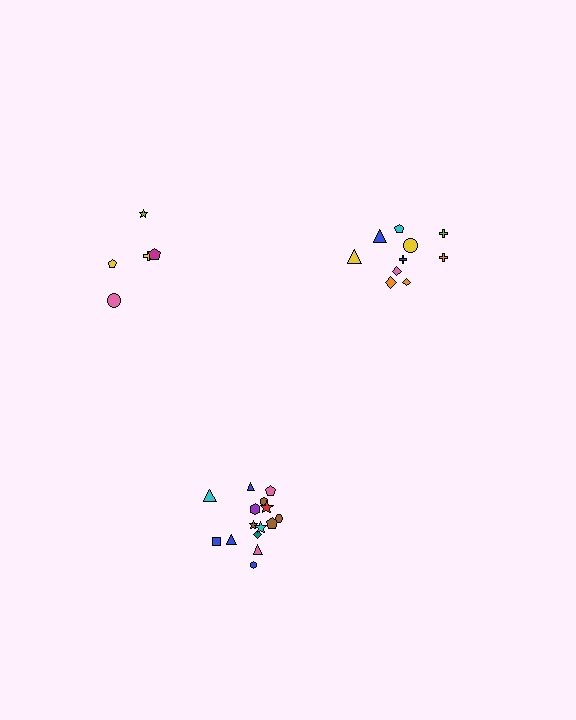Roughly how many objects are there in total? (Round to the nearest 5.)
Roughly 30 objects in total.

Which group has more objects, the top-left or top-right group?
The top-right group.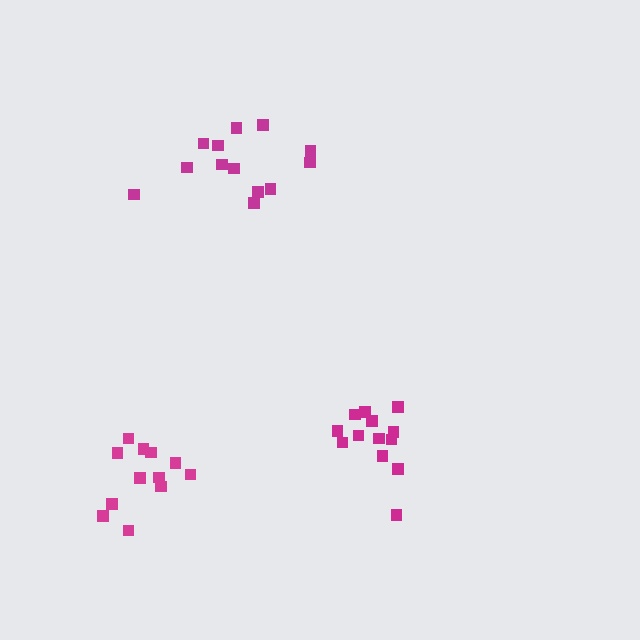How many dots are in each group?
Group 1: 13 dots, Group 2: 12 dots, Group 3: 13 dots (38 total).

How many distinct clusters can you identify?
There are 3 distinct clusters.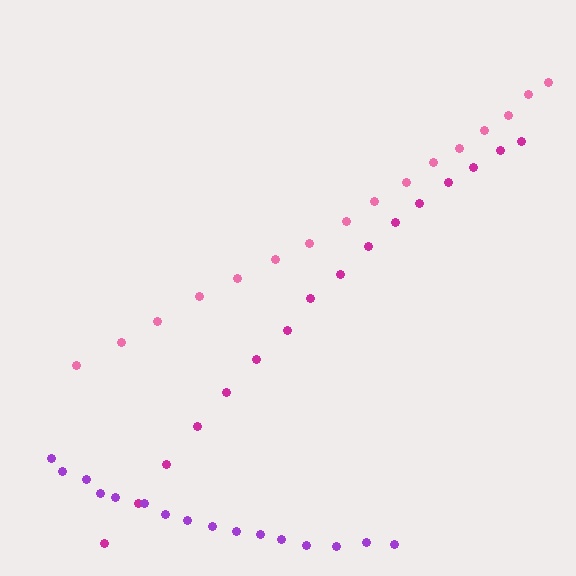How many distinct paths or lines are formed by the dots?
There are 3 distinct paths.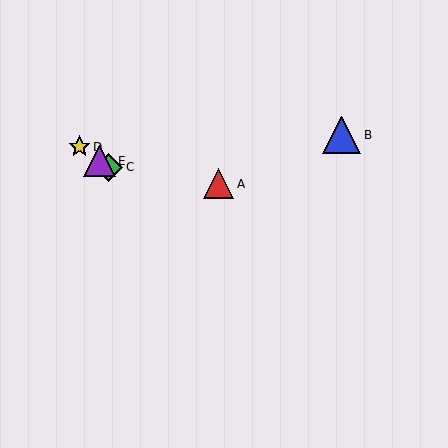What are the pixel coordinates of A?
Object A is at (219, 184).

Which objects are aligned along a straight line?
Objects C, D, E are aligned along a straight line.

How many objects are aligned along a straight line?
3 objects (C, D, E) are aligned along a straight line.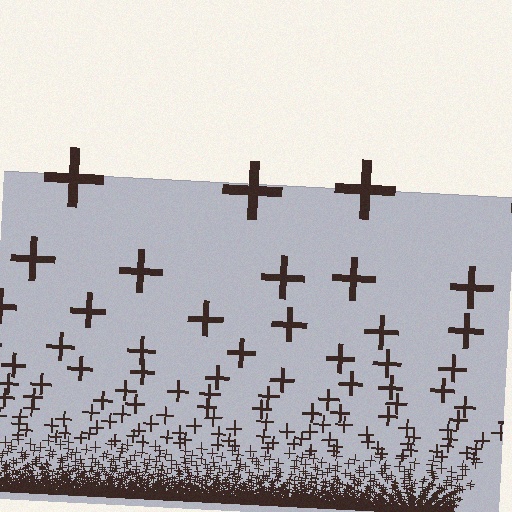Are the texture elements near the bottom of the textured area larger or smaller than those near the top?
Smaller. The gradient is inverted — elements near the bottom are smaller and denser.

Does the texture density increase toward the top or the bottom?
Density increases toward the bottom.